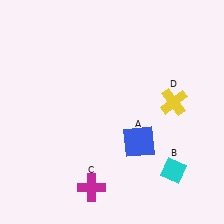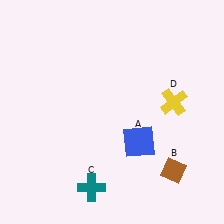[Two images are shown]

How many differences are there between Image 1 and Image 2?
There are 2 differences between the two images.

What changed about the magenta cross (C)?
In Image 1, C is magenta. In Image 2, it changed to teal.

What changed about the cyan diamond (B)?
In Image 1, B is cyan. In Image 2, it changed to brown.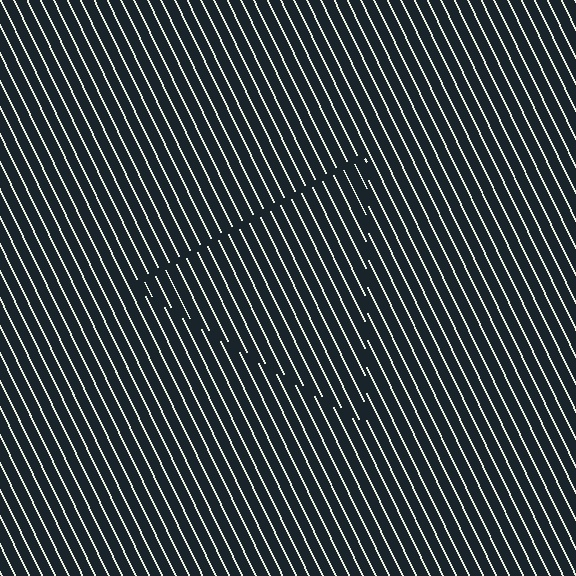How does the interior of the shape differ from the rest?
The interior of the shape contains the same grating, shifted by half a period — the contour is defined by the phase discontinuity where line-ends from the inner and outer gratings abut.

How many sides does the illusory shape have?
3 sides — the line-ends trace a triangle.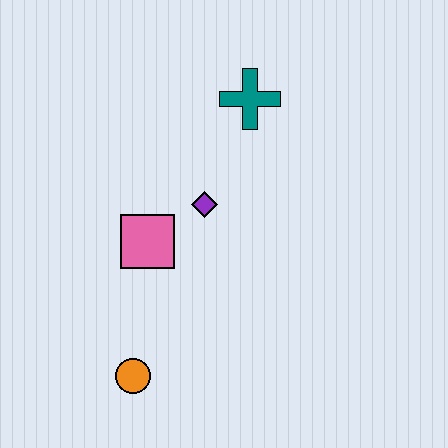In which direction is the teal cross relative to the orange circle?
The teal cross is above the orange circle.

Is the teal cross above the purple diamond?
Yes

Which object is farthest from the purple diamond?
The orange circle is farthest from the purple diamond.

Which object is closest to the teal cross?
The purple diamond is closest to the teal cross.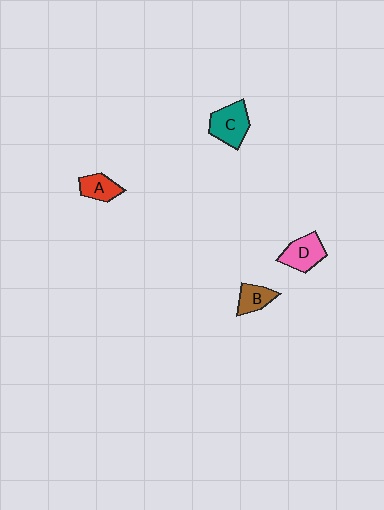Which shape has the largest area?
Shape C (teal).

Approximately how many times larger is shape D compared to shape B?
Approximately 1.4 times.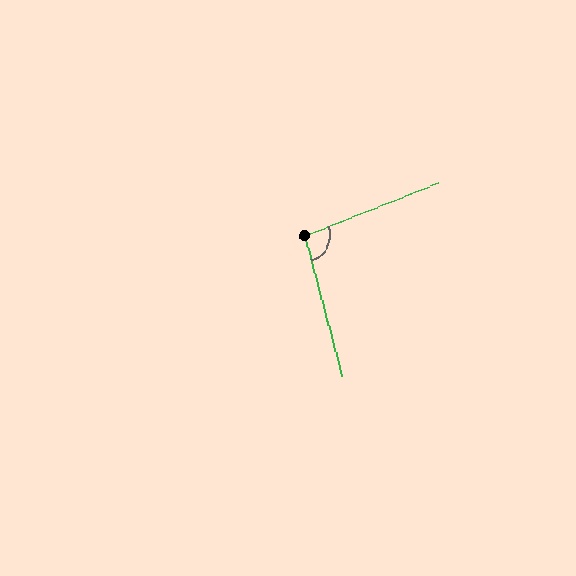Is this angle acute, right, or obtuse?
It is obtuse.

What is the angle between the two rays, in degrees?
Approximately 97 degrees.